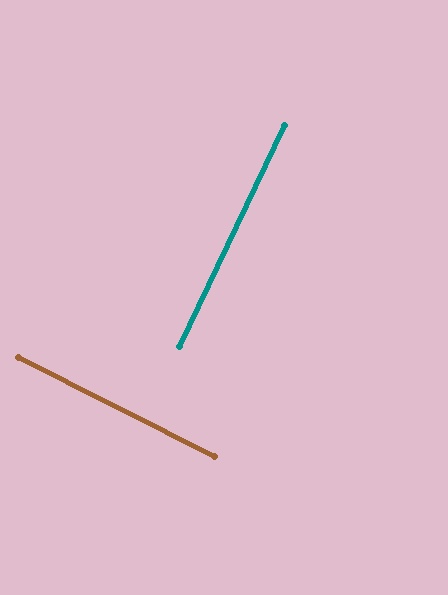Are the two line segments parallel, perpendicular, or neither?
Perpendicular — they meet at approximately 89°.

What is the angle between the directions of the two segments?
Approximately 89 degrees.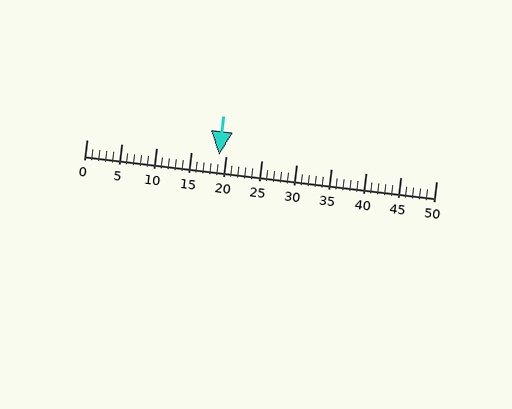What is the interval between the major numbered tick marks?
The major tick marks are spaced 5 units apart.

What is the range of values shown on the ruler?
The ruler shows values from 0 to 50.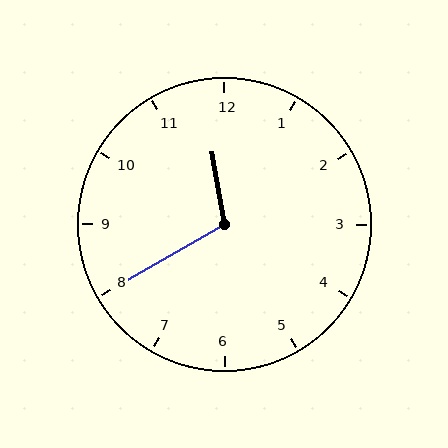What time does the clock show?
11:40.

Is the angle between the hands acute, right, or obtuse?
It is obtuse.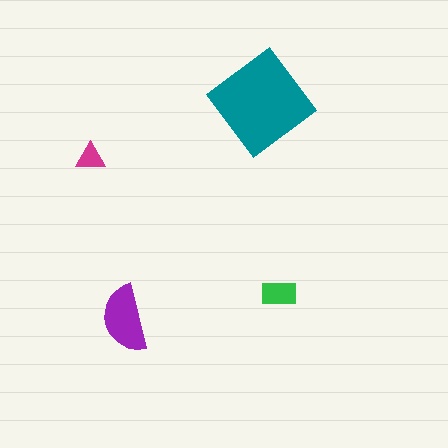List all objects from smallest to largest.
The magenta triangle, the green rectangle, the purple semicircle, the teal diamond.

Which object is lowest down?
The purple semicircle is bottommost.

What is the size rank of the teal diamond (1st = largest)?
1st.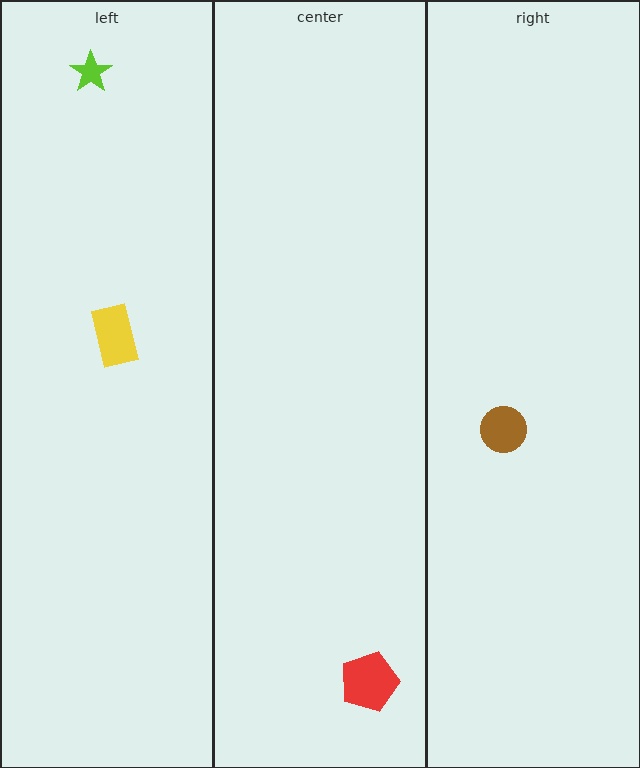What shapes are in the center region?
The red pentagon.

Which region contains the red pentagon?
The center region.